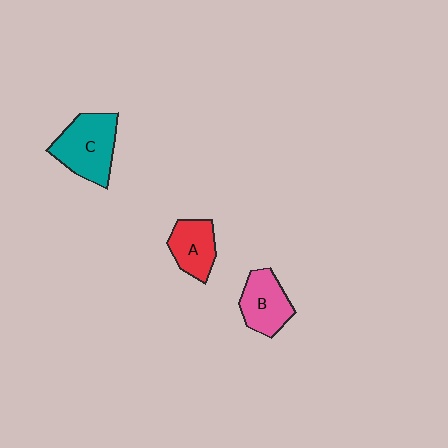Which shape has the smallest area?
Shape A (red).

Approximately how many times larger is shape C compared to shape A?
Approximately 1.5 times.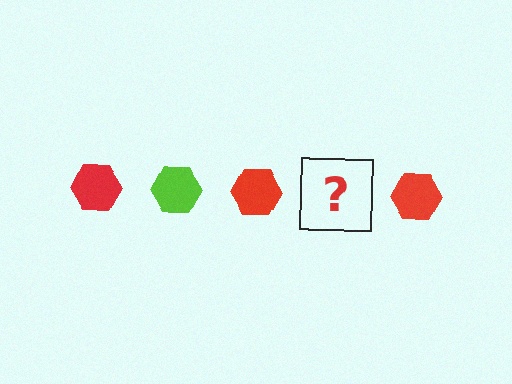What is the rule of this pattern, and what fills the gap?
The rule is that the pattern cycles through red, lime hexagons. The gap should be filled with a lime hexagon.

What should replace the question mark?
The question mark should be replaced with a lime hexagon.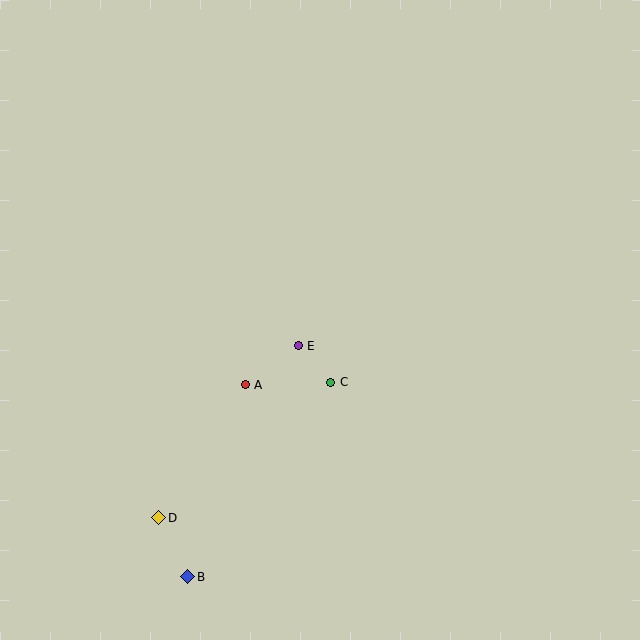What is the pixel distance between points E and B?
The distance between E and B is 256 pixels.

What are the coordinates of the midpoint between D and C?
The midpoint between D and C is at (245, 450).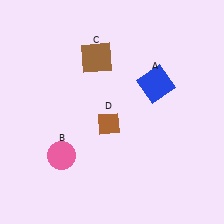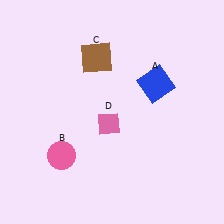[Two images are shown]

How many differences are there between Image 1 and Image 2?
There is 1 difference between the two images.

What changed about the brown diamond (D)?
In Image 1, D is brown. In Image 2, it changed to pink.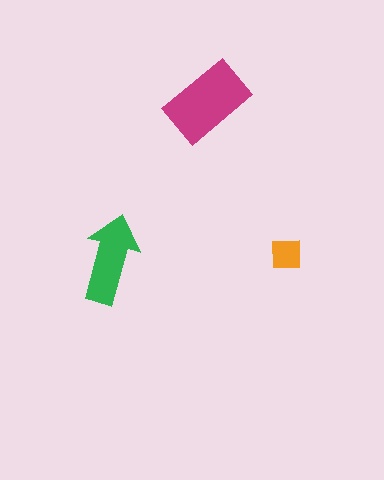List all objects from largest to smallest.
The magenta rectangle, the green arrow, the orange square.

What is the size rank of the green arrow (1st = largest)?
2nd.